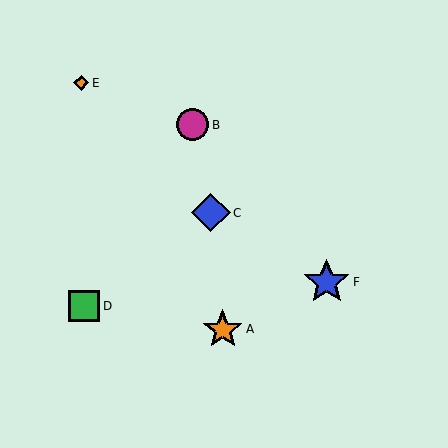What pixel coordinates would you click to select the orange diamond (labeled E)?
Click at (81, 83) to select the orange diamond E.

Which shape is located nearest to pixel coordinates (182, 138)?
The magenta circle (labeled B) at (193, 125) is nearest to that location.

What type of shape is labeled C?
Shape C is a blue diamond.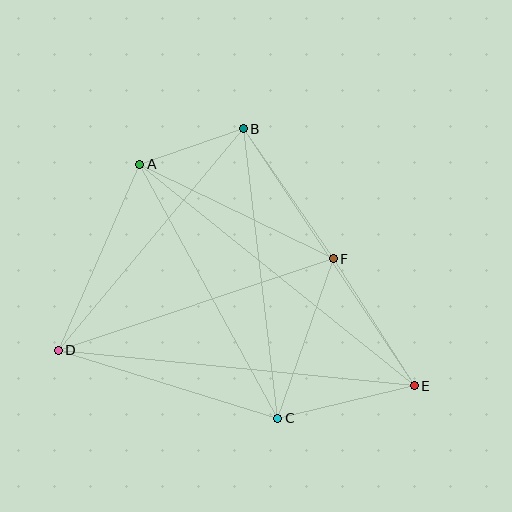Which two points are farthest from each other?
Points D and E are farthest from each other.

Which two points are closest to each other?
Points A and B are closest to each other.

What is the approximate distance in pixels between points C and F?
The distance between C and F is approximately 168 pixels.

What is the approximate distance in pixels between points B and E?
The distance between B and E is approximately 309 pixels.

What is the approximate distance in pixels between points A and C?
The distance between A and C is approximately 289 pixels.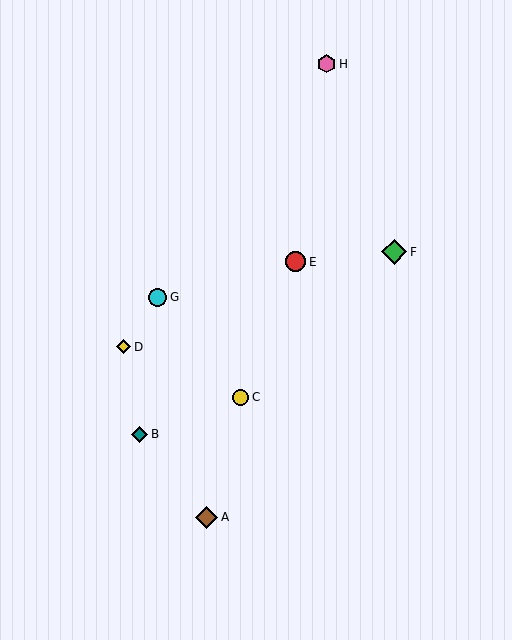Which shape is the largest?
The green diamond (labeled F) is the largest.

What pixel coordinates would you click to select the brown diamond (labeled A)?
Click at (207, 517) to select the brown diamond A.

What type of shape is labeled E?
Shape E is a red circle.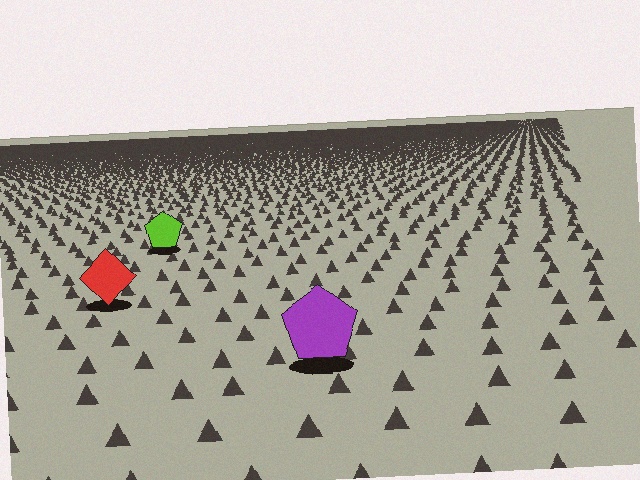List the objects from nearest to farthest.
From nearest to farthest: the purple pentagon, the red diamond, the lime pentagon.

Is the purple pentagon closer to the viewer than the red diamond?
Yes. The purple pentagon is closer — you can tell from the texture gradient: the ground texture is coarser near it.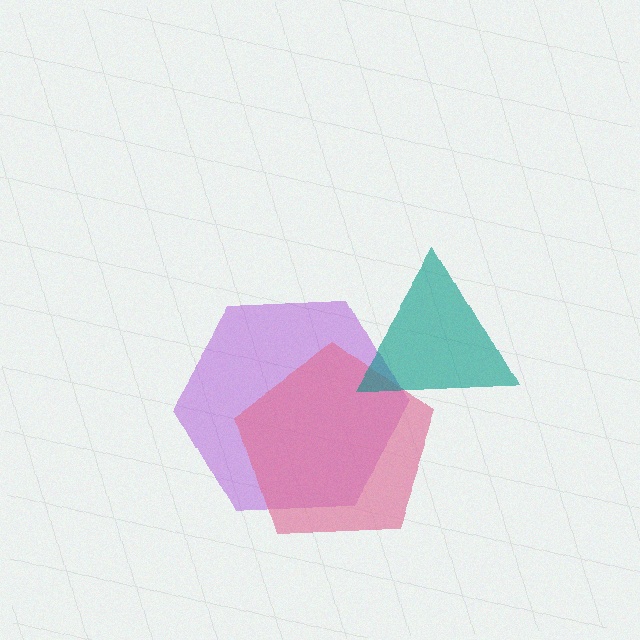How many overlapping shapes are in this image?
There are 3 overlapping shapes in the image.